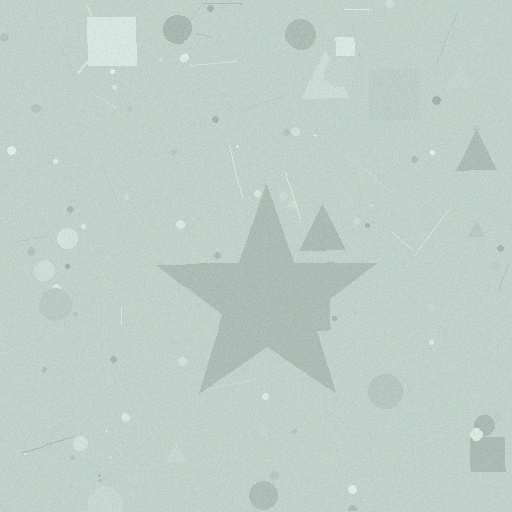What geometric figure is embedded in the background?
A star is embedded in the background.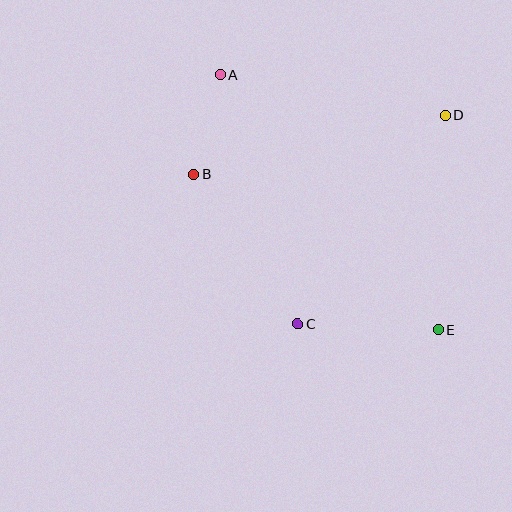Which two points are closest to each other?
Points A and B are closest to each other.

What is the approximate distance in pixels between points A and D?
The distance between A and D is approximately 229 pixels.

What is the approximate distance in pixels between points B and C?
The distance between B and C is approximately 182 pixels.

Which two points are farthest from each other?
Points A and E are farthest from each other.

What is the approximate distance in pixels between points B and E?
The distance between B and E is approximately 289 pixels.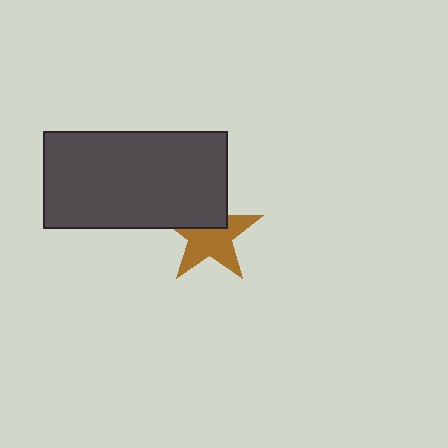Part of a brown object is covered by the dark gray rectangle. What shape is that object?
It is a star.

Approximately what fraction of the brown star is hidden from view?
Roughly 37% of the brown star is hidden behind the dark gray rectangle.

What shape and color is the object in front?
The object in front is a dark gray rectangle.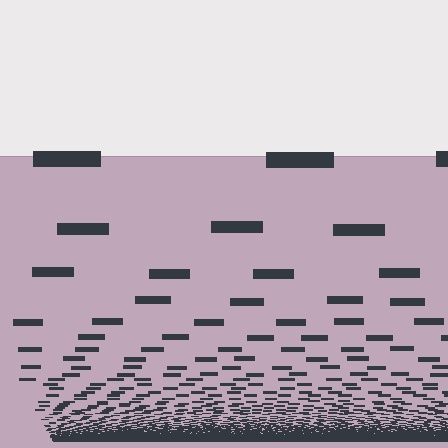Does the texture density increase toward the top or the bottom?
Density increases toward the bottom.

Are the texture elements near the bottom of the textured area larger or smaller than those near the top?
Smaller. The gradient is inverted — elements near the bottom are smaller and denser.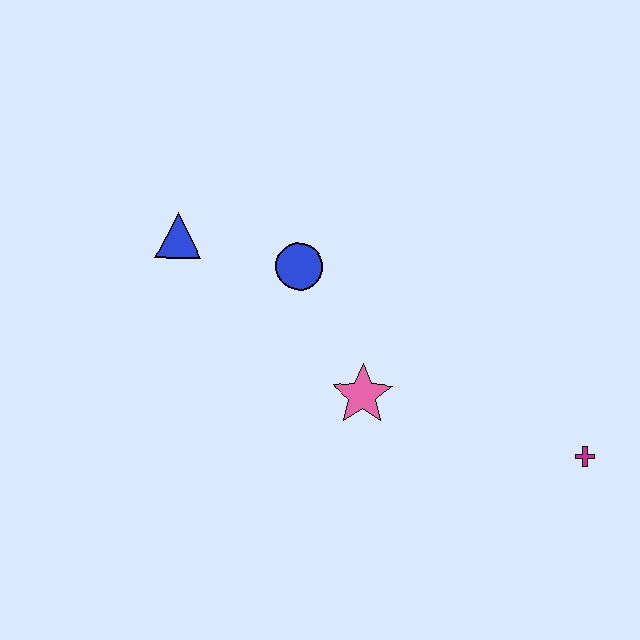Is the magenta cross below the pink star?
Yes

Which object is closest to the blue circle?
The blue triangle is closest to the blue circle.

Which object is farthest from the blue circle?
The magenta cross is farthest from the blue circle.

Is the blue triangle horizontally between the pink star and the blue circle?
No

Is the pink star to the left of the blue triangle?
No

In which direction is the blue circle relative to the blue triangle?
The blue circle is to the right of the blue triangle.